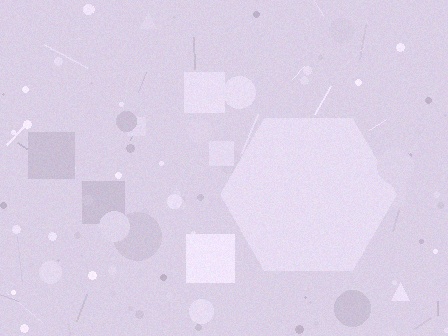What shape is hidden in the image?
A hexagon is hidden in the image.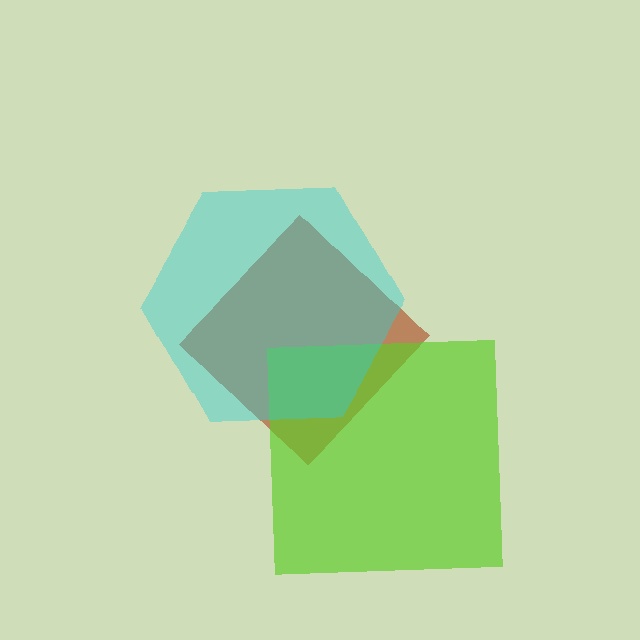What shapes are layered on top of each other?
The layered shapes are: a brown diamond, a lime square, a cyan hexagon.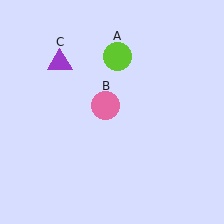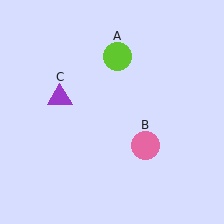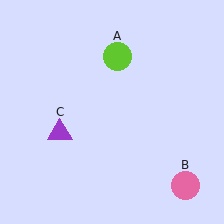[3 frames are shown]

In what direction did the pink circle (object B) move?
The pink circle (object B) moved down and to the right.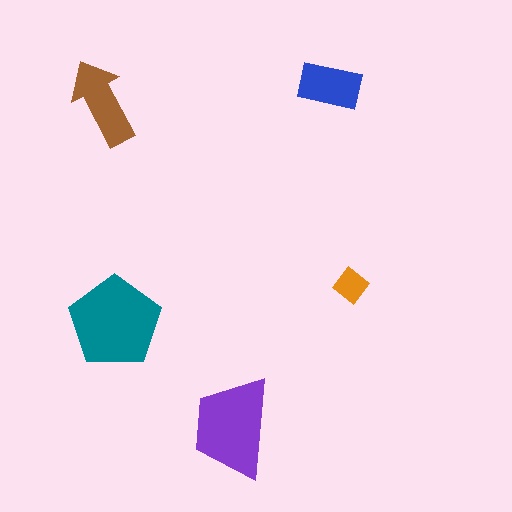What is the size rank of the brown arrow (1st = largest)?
3rd.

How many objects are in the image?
There are 5 objects in the image.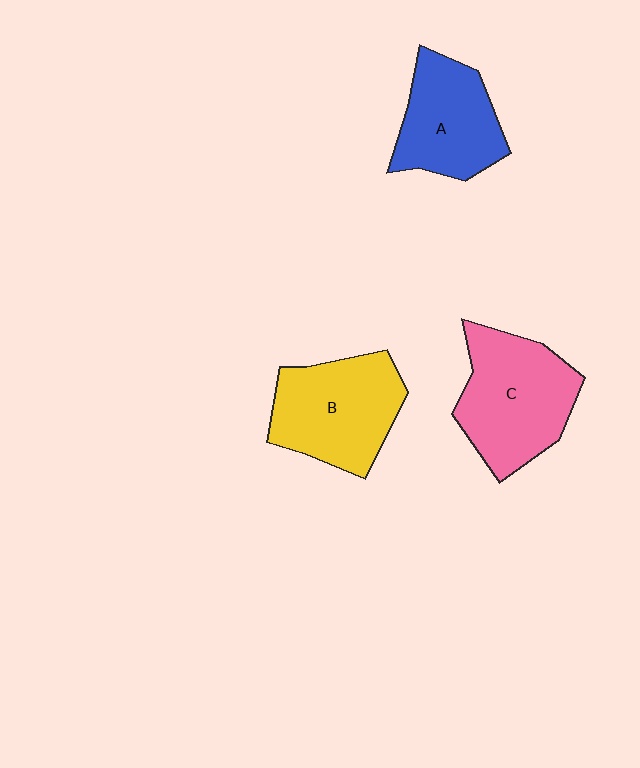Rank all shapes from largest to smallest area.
From largest to smallest: C (pink), B (yellow), A (blue).